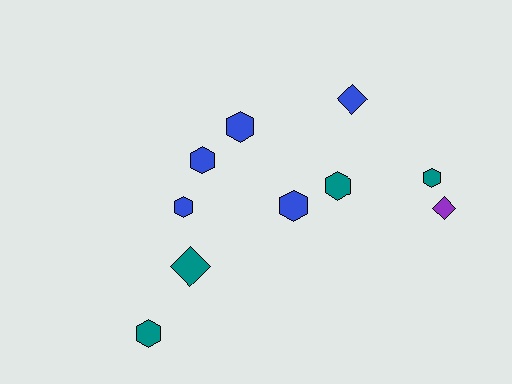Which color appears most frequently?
Blue, with 5 objects.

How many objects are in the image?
There are 10 objects.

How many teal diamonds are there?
There is 1 teal diamond.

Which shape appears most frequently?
Hexagon, with 7 objects.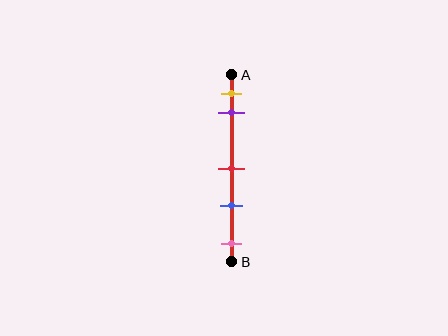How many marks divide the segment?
There are 5 marks dividing the segment.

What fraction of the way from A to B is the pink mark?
The pink mark is approximately 90% (0.9) of the way from A to B.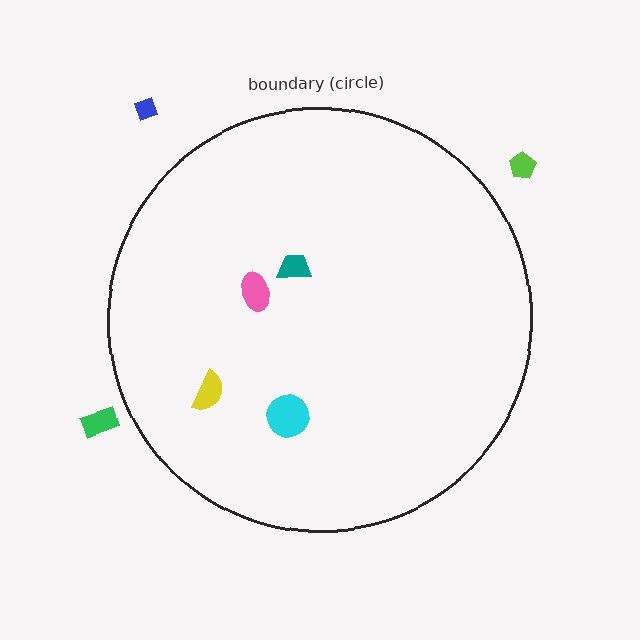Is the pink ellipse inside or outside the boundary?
Inside.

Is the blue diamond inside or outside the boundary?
Outside.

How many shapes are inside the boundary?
4 inside, 3 outside.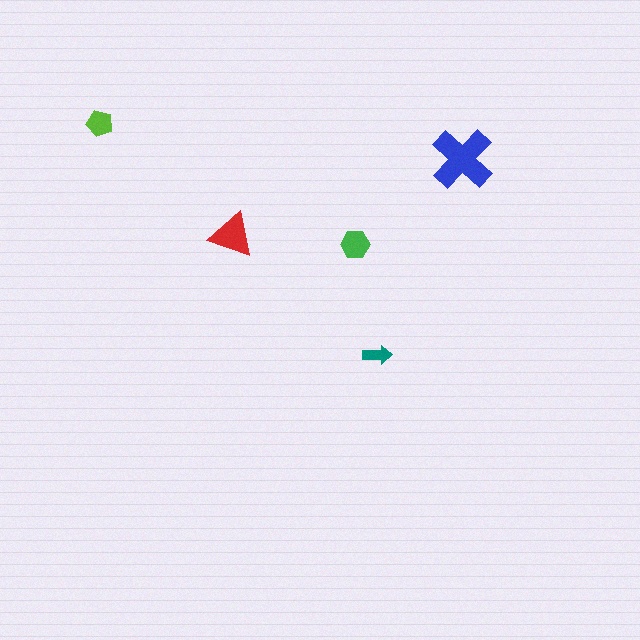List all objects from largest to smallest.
The blue cross, the red triangle, the green hexagon, the lime pentagon, the teal arrow.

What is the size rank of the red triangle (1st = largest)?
2nd.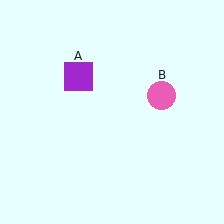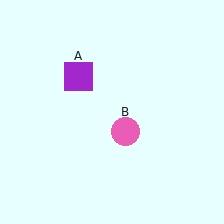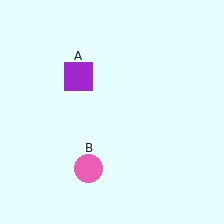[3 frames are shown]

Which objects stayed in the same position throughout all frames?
Purple square (object A) remained stationary.